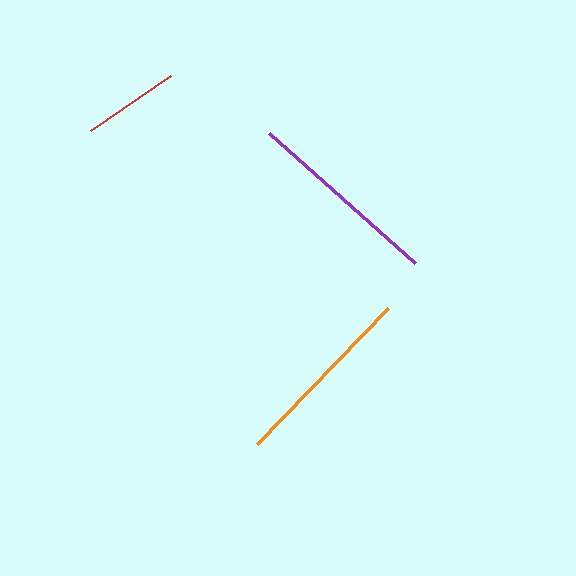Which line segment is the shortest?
The red line is the shortest at approximately 97 pixels.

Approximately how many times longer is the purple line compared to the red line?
The purple line is approximately 2.0 times the length of the red line.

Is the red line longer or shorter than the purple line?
The purple line is longer than the red line.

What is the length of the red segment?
The red segment is approximately 97 pixels long.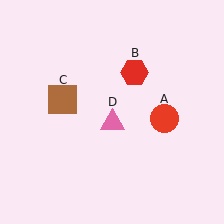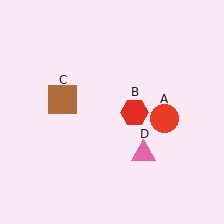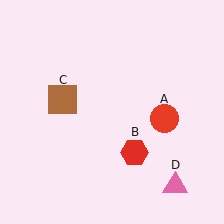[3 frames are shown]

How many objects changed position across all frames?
2 objects changed position: red hexagon (object B), pink triangle (object D).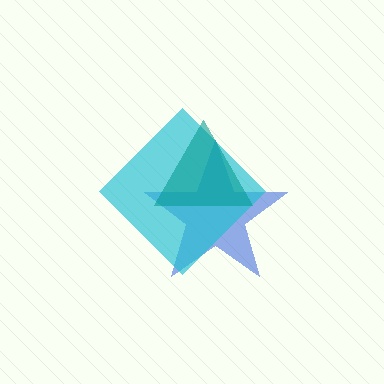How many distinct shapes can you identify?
There are 3 distinct shapes: a blue star, a cyan diamond, a teal triangle.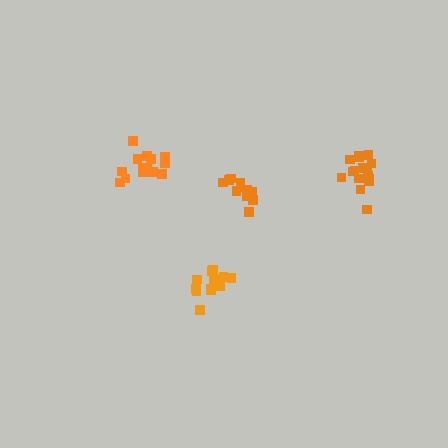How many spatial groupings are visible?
There are 4 spatial groupings.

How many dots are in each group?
Group 1: 16 dots, Group 2: 13 dots, Group 3: 14 dots, Group 4: 16 dots (59 total).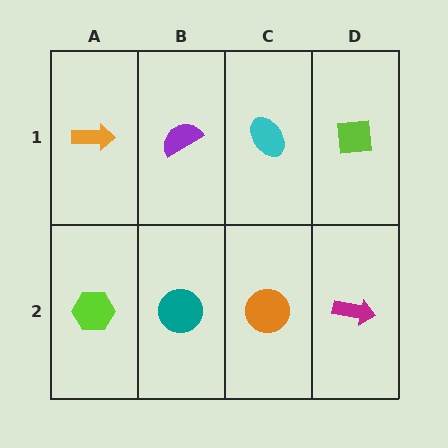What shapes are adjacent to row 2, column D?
A lime square (row 1, column D), an orange circle (row 2, column C).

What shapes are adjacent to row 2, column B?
A purple semicircle (row 1, column B), a lime hexagon (row 2, column A), an orange circle (row 2, column C).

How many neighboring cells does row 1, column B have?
3.